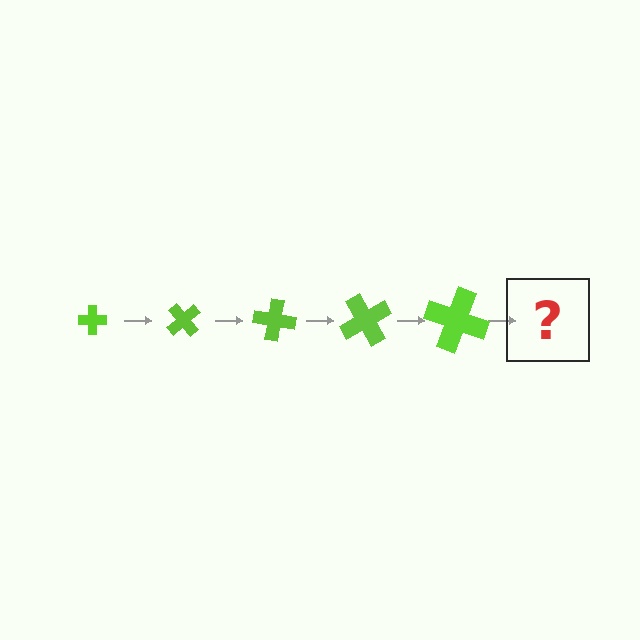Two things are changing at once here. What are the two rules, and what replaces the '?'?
The two rules are that the cross grows larger each step and it rotates 50 degrees each step. The '?' should be a cross, larger than the previous one and rotated 250 degrees from the start.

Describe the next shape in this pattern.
It should be a cross, larger than the previous one and rotated 250 degrees from the start.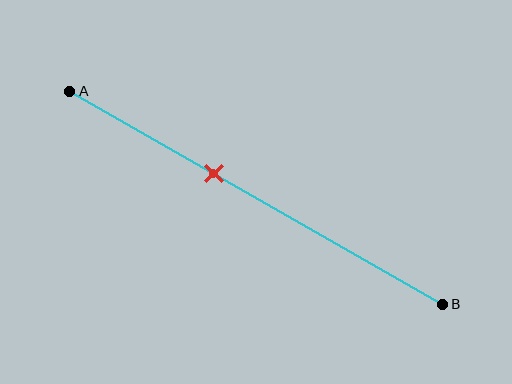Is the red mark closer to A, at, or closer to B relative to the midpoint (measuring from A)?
The red mark is closer to point A than the midpoint of segment AB.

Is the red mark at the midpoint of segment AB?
No, the mark is at about 40% from A, not at the 50% midpoint.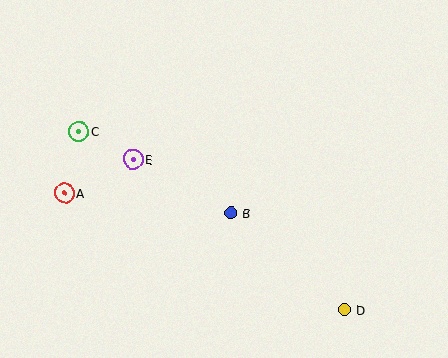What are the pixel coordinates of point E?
Point E is at (133, 160).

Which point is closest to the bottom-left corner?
Point A is closest to the bottom-left corner.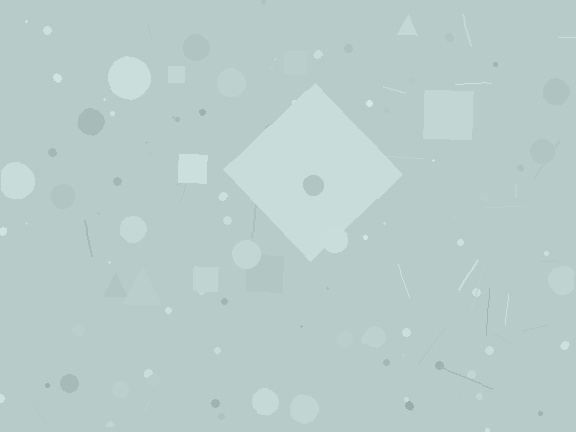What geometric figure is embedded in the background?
A diamond is embedded in the background.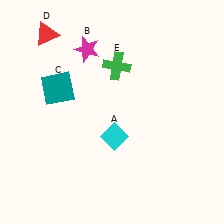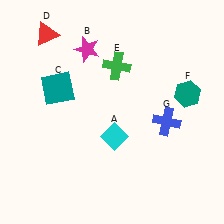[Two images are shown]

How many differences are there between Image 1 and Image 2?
There are 2 differences between the two images.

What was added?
A teal hexagon (F), a blue cross (G) were added in Image 2.